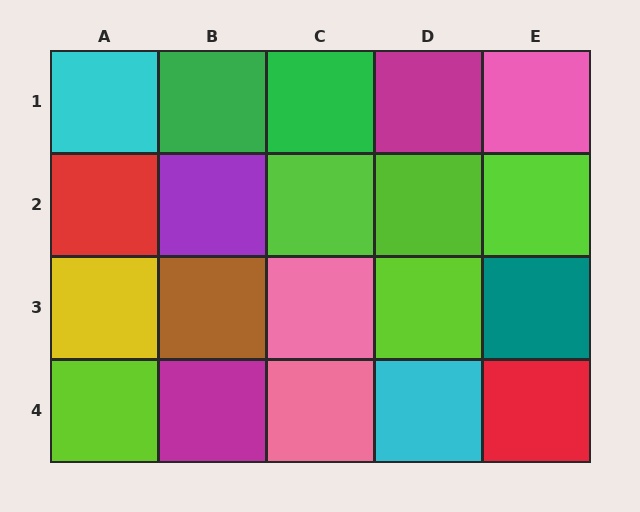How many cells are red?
2 cells are red.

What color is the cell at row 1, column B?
Green.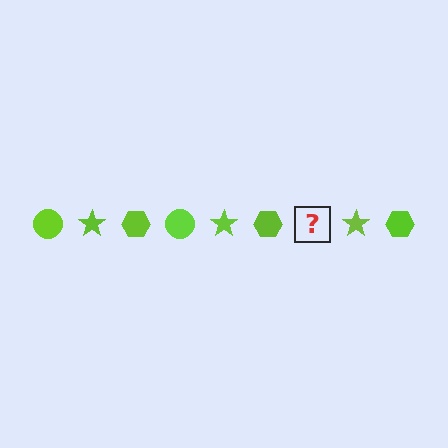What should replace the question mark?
The question mark should be replaced with a lime circle.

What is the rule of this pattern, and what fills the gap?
The rule is that the pattern cycles through circle, star, hexagon shapes in lime. The gap should be filled with a lime circle.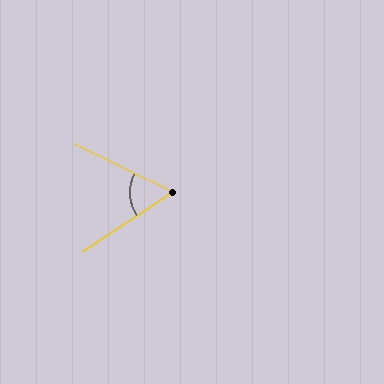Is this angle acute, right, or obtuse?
It is acute.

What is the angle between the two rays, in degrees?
Approximately 60 degrees.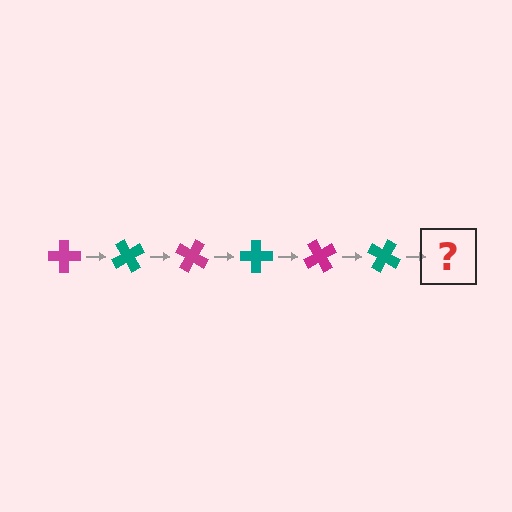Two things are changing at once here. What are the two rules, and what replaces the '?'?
The two rules are that it rotates 60 degrees each step and the color cycles through magenta and teal. The '?' should be a magenta cross, rotated 360 degrees from the start.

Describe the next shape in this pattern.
It should be a magenta cross, rotated 360 degrees from the start.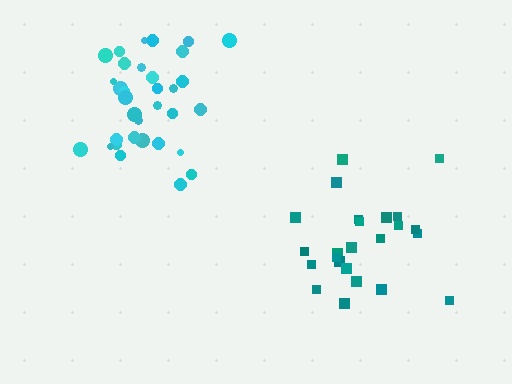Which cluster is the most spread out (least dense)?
Cyan.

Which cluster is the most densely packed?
Teal.